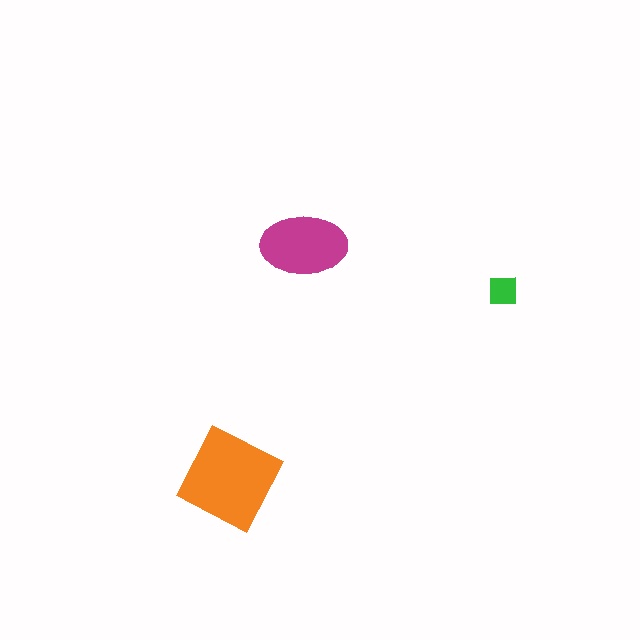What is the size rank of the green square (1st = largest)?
3rd.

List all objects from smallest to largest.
The green square, the magenta ellipse, the orange diamond.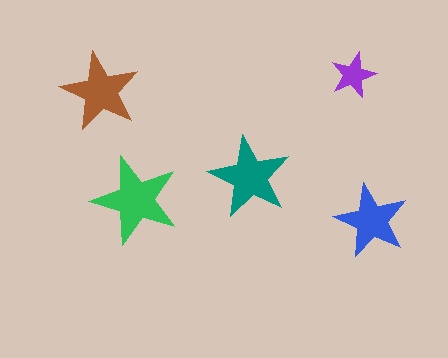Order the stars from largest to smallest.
the green one, the teal one, the brown one, the blue one, the purple one.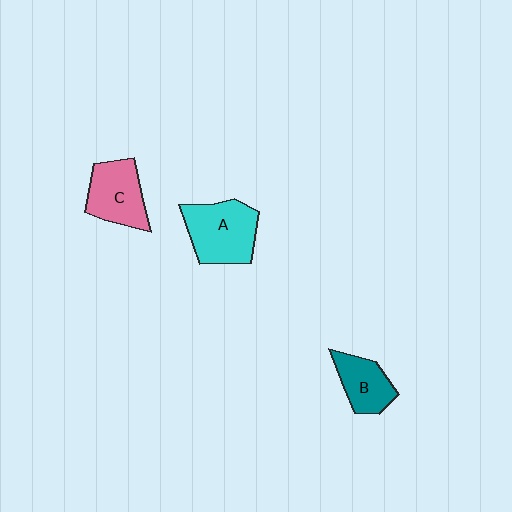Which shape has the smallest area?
Shape B (teal).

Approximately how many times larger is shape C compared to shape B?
Approximately 1.3 times.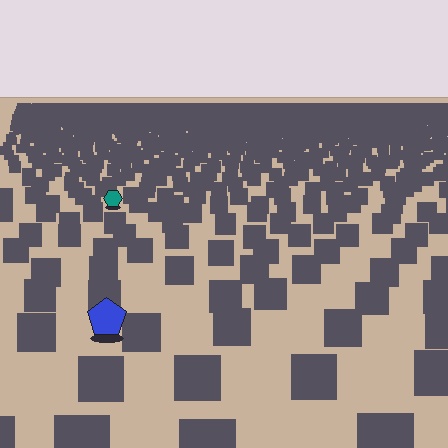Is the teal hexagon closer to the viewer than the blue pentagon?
No. The blue pentagon is closer — you can tell from the texture gradient: the ground texture is coarser near it.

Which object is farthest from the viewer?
The teal hexagon is farthest from the viewer. It appears smaller and the ground texture around it is denser.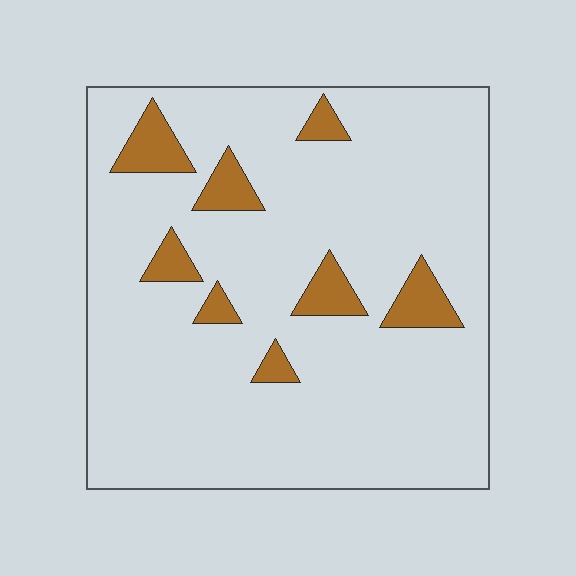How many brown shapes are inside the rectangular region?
8.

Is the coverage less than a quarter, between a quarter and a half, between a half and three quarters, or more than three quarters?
Less than a quarter.